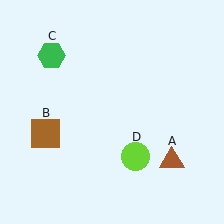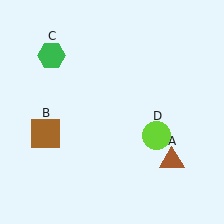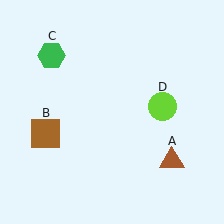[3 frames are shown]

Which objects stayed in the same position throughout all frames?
Brown triangle (object A) and brown square (object B) and green hexagon (object C) remained stationary.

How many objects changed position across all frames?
1 object changed position: lime circle (object D).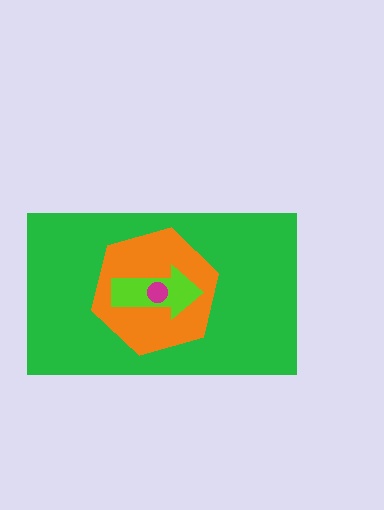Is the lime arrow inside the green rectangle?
Yes.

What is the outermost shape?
The green rectangle.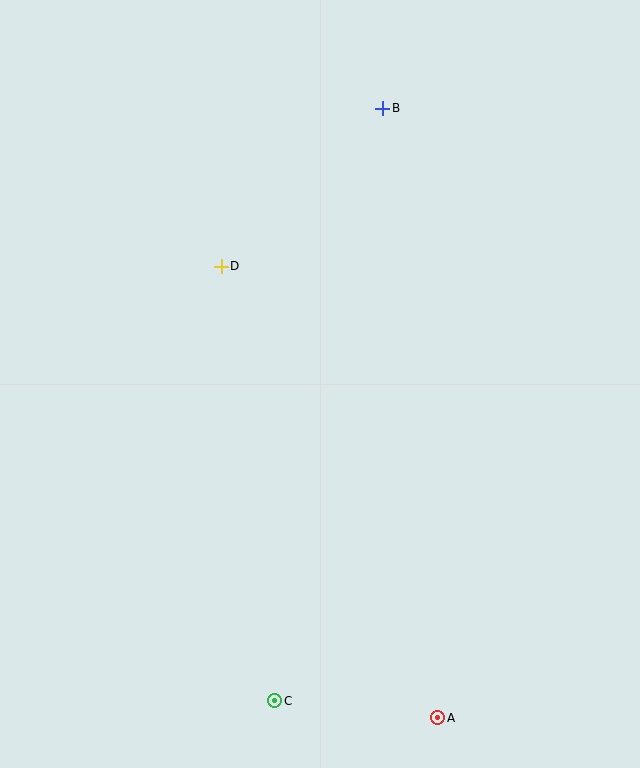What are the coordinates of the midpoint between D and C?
The midpoint between D and C is at (248, 483).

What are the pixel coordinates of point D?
Point D is at (221, 266).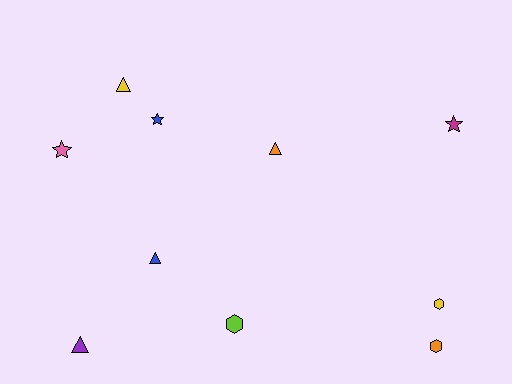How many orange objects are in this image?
There are 2 orange objects.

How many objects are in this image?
There are 10 objects.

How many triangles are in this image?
There are 4 triangles.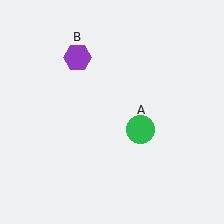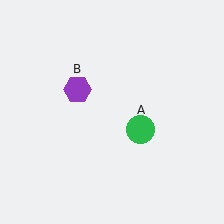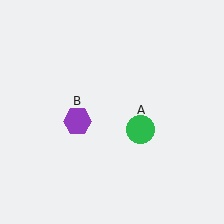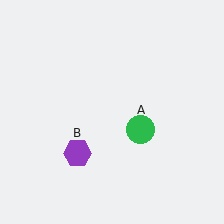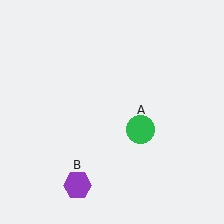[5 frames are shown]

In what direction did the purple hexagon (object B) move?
The purple hexagon (object B) moved down.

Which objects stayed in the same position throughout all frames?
Green circle (object A) remained stationary.